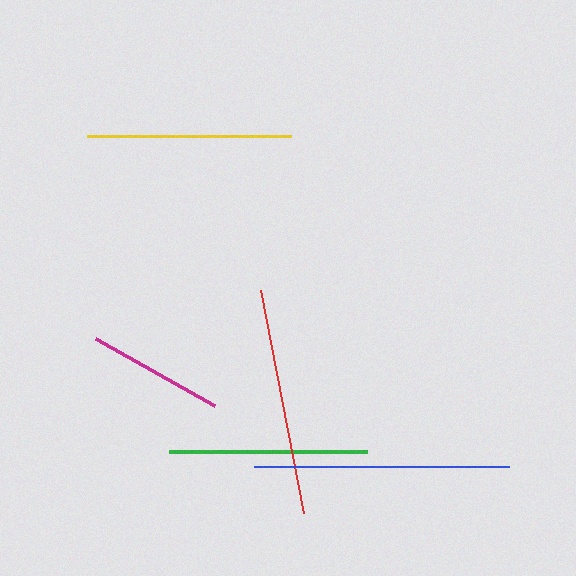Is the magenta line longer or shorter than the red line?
The red line is longer than the magenta line.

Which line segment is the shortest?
The magenta line is the shortest at approximately 136 pixels.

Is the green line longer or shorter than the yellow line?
The yellow line is longer than the green line.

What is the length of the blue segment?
The blue segment is approximately 255 pixels long.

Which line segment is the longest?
The blue line is the longest at approximately 255 pixels.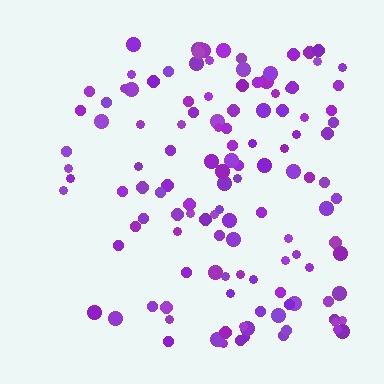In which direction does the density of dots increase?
From left to right, with the right side densest.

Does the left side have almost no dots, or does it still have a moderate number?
Still a moderate number, just noticeably fewer than the right.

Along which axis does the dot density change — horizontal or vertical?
Horizontal.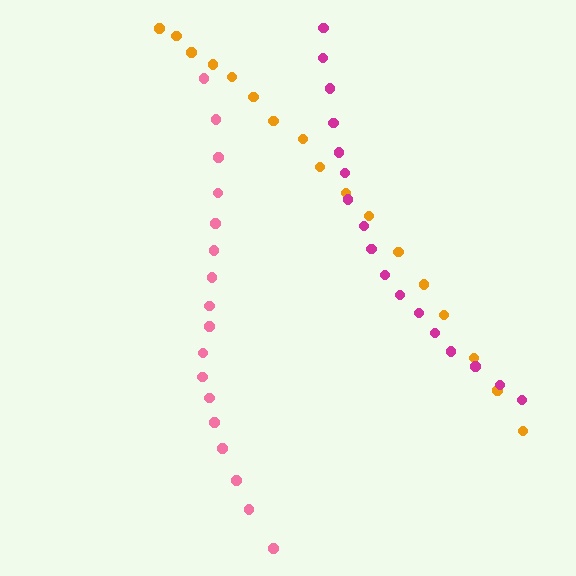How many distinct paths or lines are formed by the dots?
There are 3 distinct paths.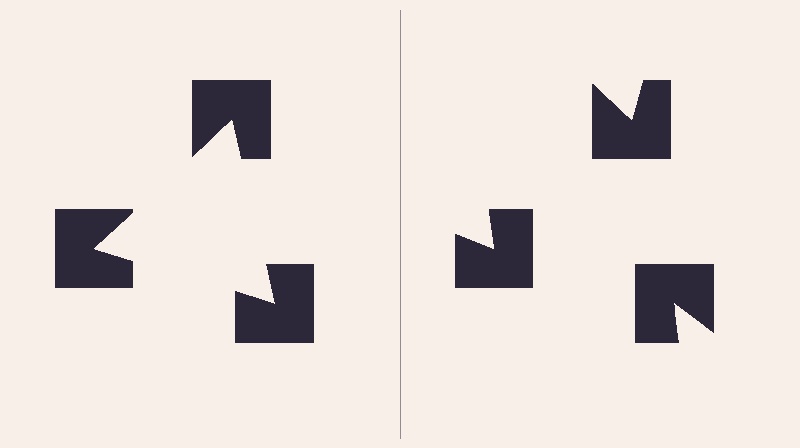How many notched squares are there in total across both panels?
6 — 3 on each side.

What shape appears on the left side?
An illusory triangle.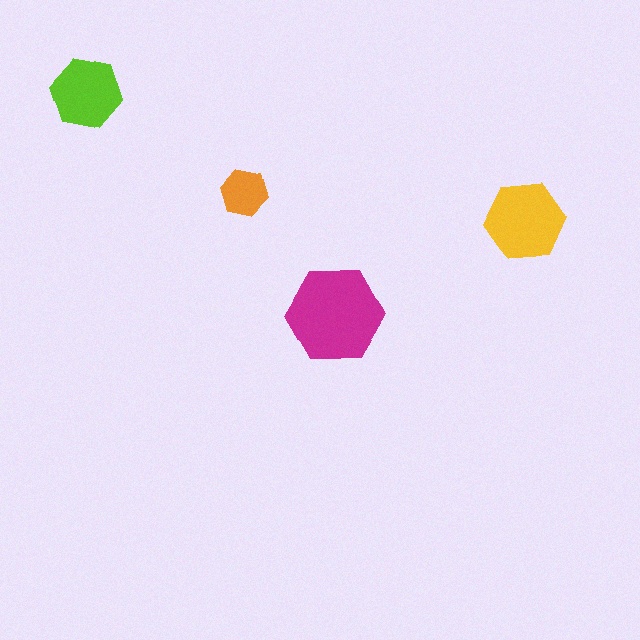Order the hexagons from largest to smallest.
the magenta one, the yellow one, the lime one, the orange one.